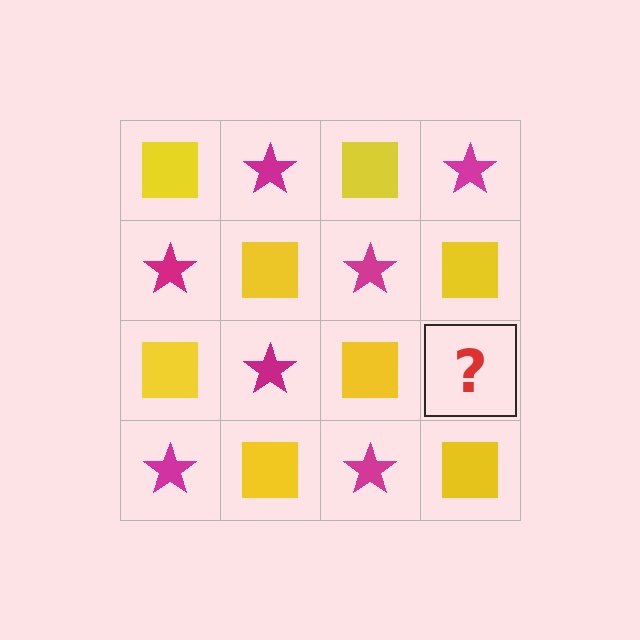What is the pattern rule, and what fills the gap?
The rule is that it alternates yellow square and magenta star in a checkerboard pattern. The gap should be filled with a magenta star.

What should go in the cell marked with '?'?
The missing cell should contain a magenta star.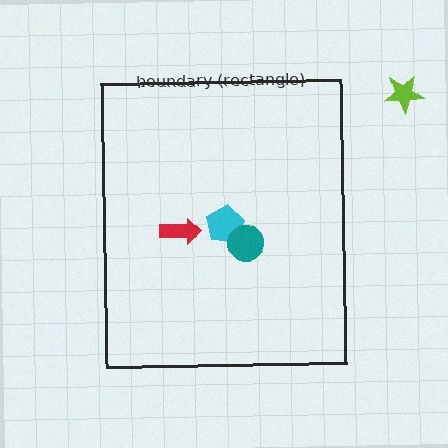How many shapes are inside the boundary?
3 inside, 1 outside.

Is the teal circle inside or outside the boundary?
Inside.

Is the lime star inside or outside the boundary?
Outside.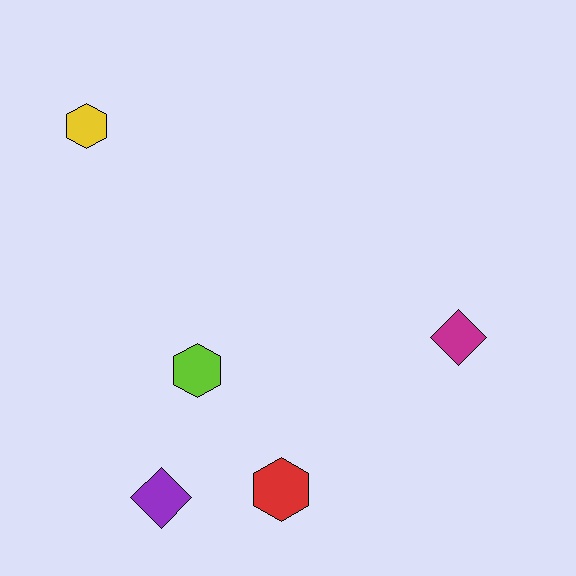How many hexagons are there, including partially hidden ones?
There are 3 hexagons.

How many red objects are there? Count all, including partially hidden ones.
There is 1 red object.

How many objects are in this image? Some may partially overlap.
There are 5 objects.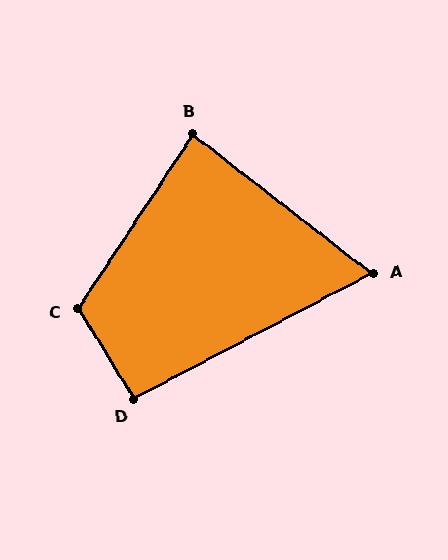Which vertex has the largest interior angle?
C, at approximately 115 degrees.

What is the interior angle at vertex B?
Approximately 86 degrees (approximately right).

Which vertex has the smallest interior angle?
A, at approximately 65 degrees.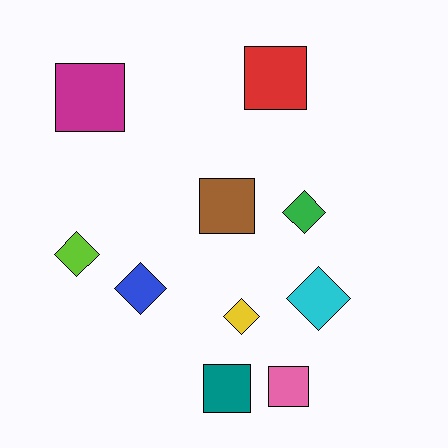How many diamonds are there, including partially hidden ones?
There are 5 diamonds.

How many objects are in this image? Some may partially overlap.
There are 10 objects.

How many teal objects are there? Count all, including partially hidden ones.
There is 1 teal object.